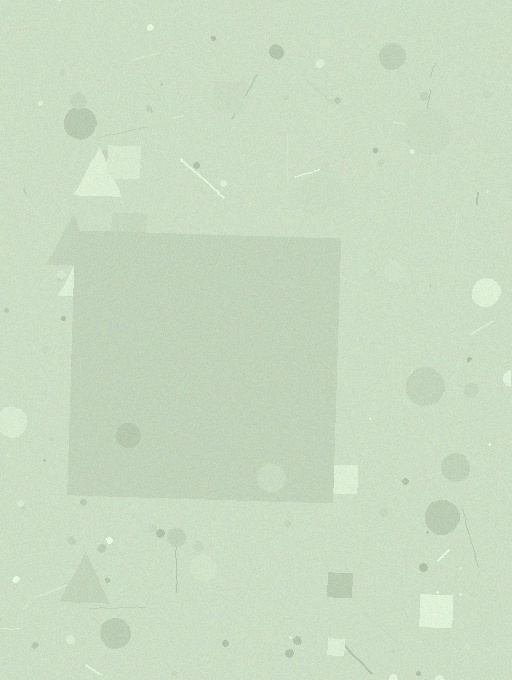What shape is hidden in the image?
A square is hidden in the image.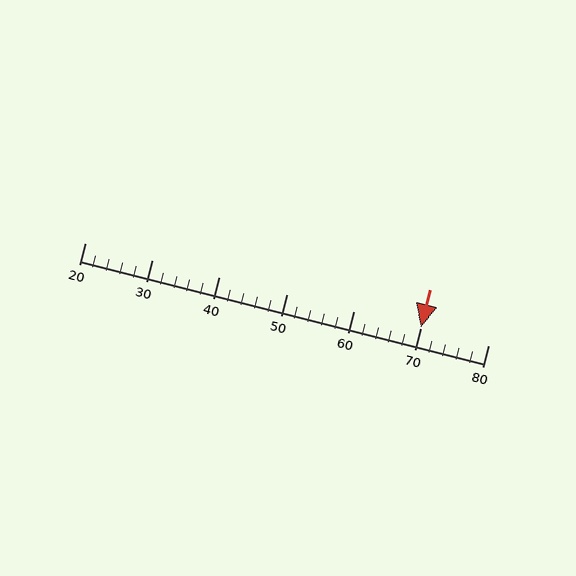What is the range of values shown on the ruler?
The ruler shows values from 20 to 80.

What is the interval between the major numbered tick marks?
The major tick marks are spaced 10 units apart.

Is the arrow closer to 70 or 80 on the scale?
The arrow is closer to 70.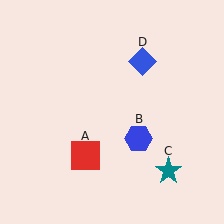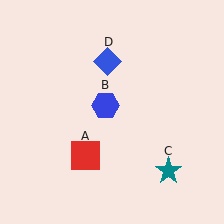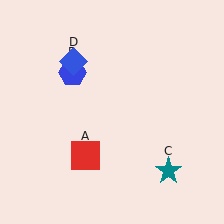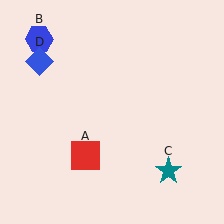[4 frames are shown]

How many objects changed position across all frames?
2 objects changed position: blue hexagon (object B), blue diamond (object D).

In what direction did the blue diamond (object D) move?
The blue diamond (object D) moved left.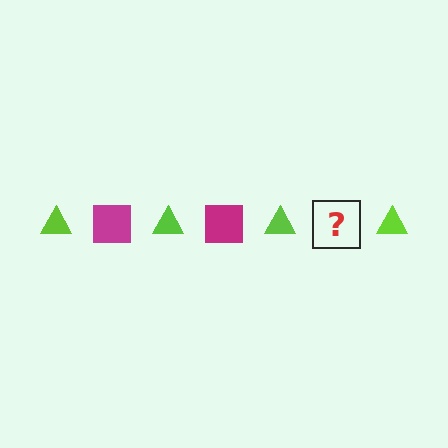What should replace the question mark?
The question mark should be replaced with a magenta square.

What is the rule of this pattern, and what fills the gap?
The rule is that the pattern alternates between lime triangle and magenta square. The gap should be filled with a magenta square.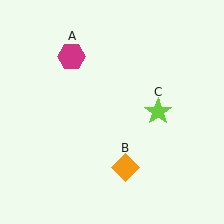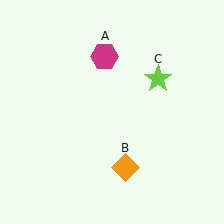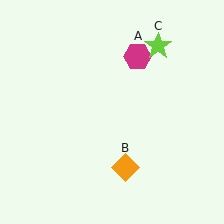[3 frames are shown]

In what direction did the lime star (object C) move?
The lime star (object C) moved up.